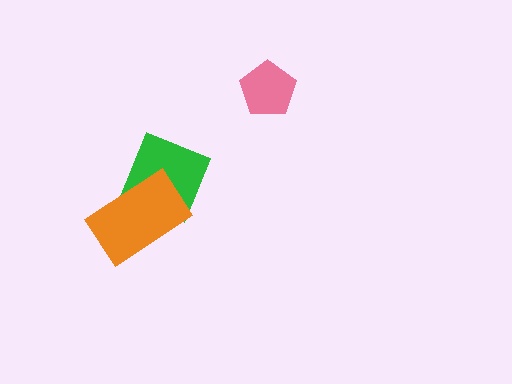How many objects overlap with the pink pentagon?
0 objects overlap with the pink pentagon.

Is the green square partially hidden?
Yes, it is partially covered by another shape.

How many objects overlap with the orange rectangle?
1 object overlaps with the orange rectangle.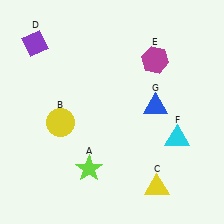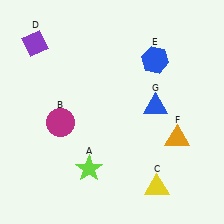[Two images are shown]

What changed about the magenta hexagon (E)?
In Image 1, E is magenta. In Image 2, it changed to blue.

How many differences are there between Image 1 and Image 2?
There are 3 differences between the two images.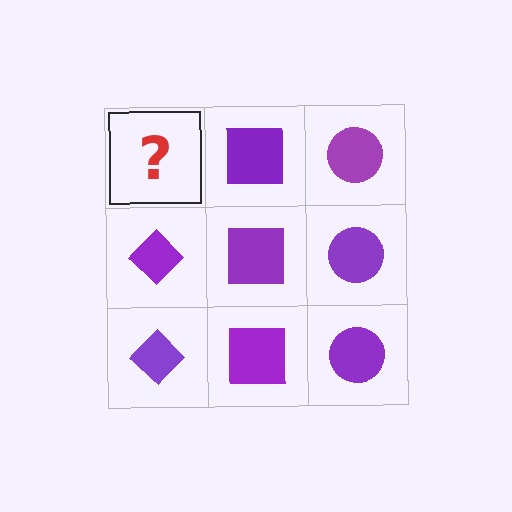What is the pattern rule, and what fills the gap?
The rule is that each column has a consistent shape. The gap should be filled with a purple diamond.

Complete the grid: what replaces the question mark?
The question mark should be replaced with a purple diamond.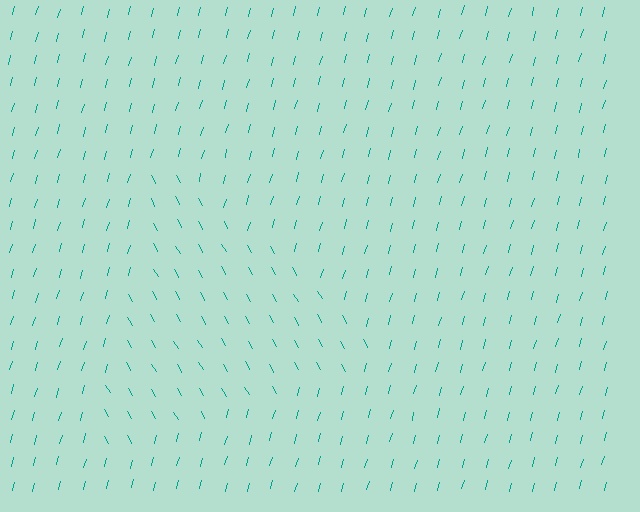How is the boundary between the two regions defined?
The boundary is defined purely by a change in line orientation (approximately 45 degrees difference). All lines are the same color and thickness.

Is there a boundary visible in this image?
Yes, there is a texture boundary formed by a change in line orientation.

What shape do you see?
I see a triangle.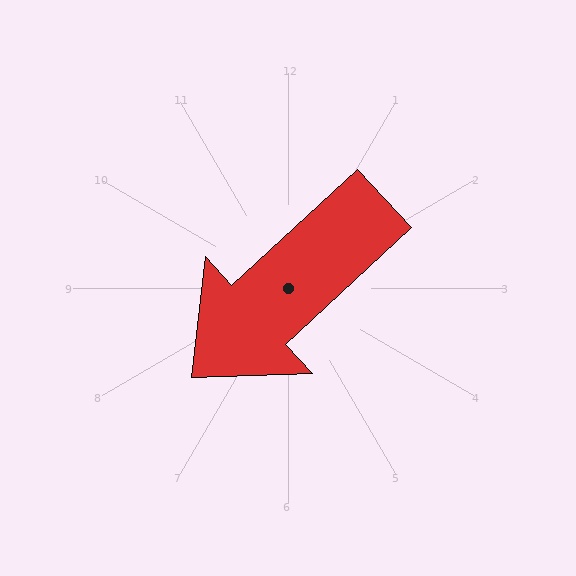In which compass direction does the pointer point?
Southwest.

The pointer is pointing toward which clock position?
Roughly 8 o'clock.